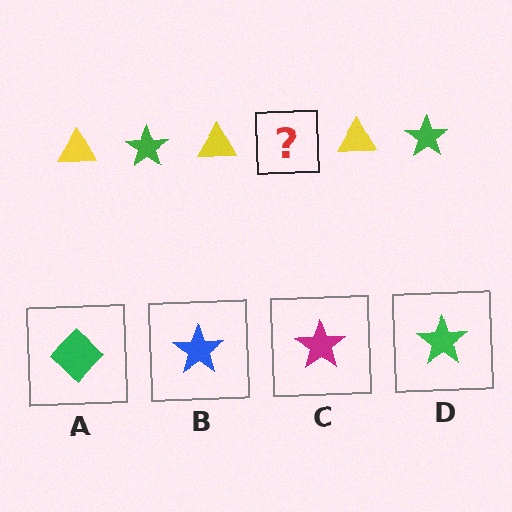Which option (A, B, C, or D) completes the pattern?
D.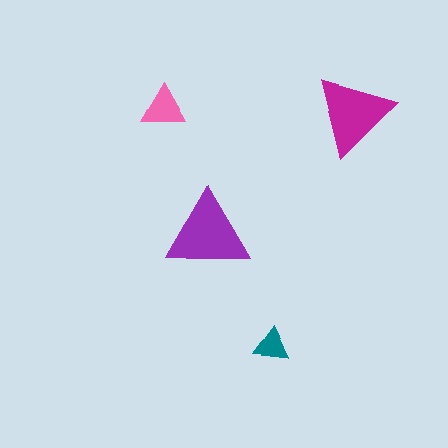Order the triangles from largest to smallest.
the purple one, the magenta one, the pink one, the teal one.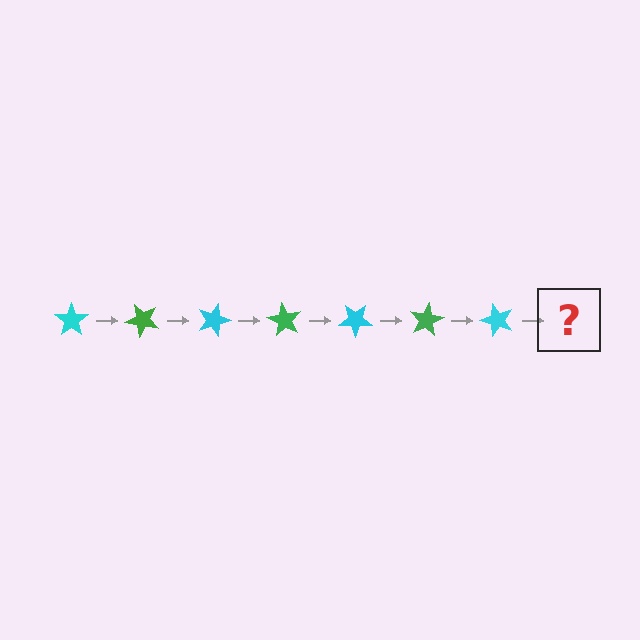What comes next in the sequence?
The next element should be a green star, rotated 315 degrees from the start.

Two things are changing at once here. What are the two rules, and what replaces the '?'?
The two rules are that it rotates 45 degrees each step and the color cycles through cyan and green. The '?' should be a green star, rotated 315 degrees from the start.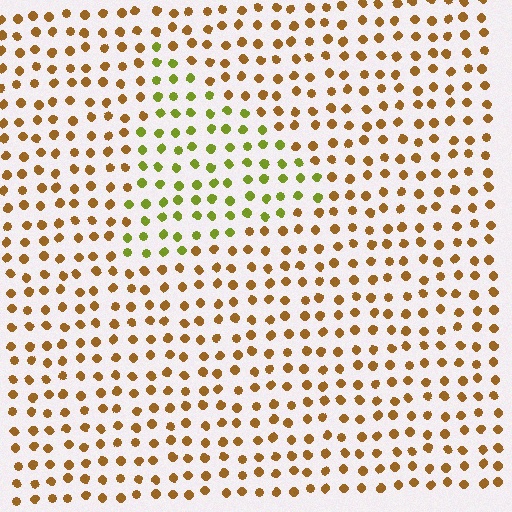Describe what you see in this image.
The image is filled with small brown elements in a uniform arrangement. A triangle-shaped region is visible where the elements are tinted to a slightly different hue, forming a subtle color boundary.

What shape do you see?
I see a triangle.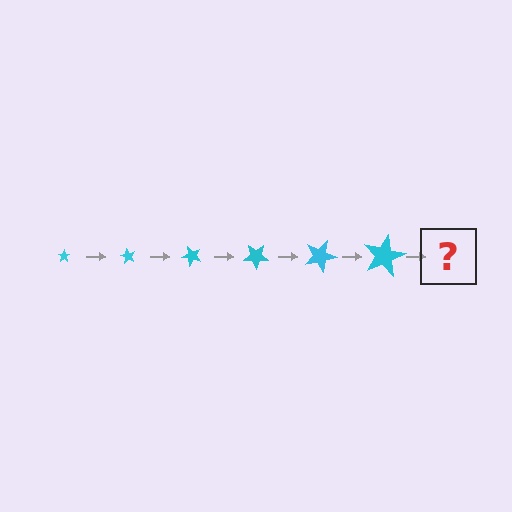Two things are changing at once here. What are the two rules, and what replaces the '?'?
The two rules are that the star grows larger each step and it rotates 60 degrees each step. The '?' should be a star, larger than the previous one and rotated 360 degrees from the start.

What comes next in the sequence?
The next element should be a star, larger than the previous one and rotated 360 degrees from the start.